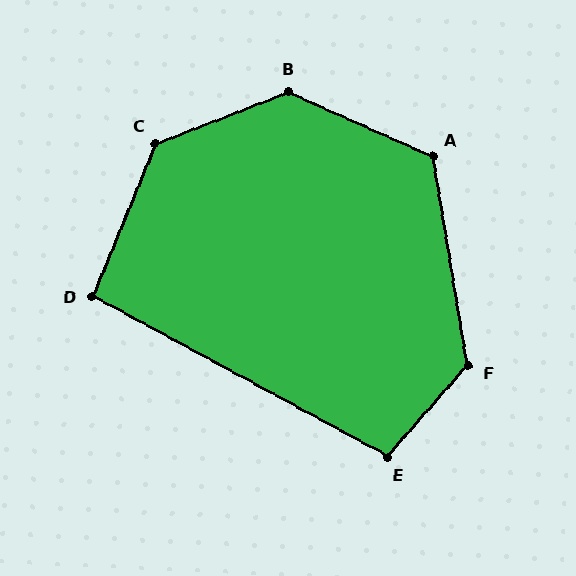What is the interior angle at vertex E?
Approximately 103 degrees (obtuse).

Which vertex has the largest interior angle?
B, at approximately 135 degrees.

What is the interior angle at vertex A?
Approximately 123 degrees (obtuse).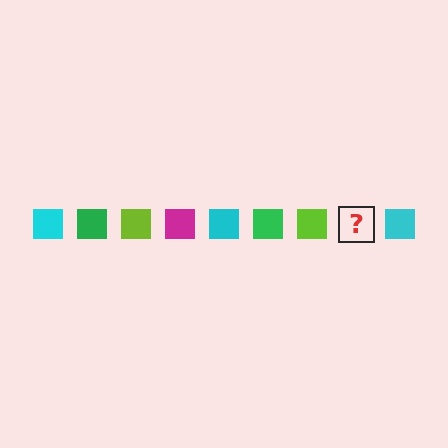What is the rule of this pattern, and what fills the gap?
The rule is that the pattern cycles through cyan, green, lime, magenta squares. The gap should be filled with a magenta square.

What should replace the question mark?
The question mark should be replaced with a magenta square.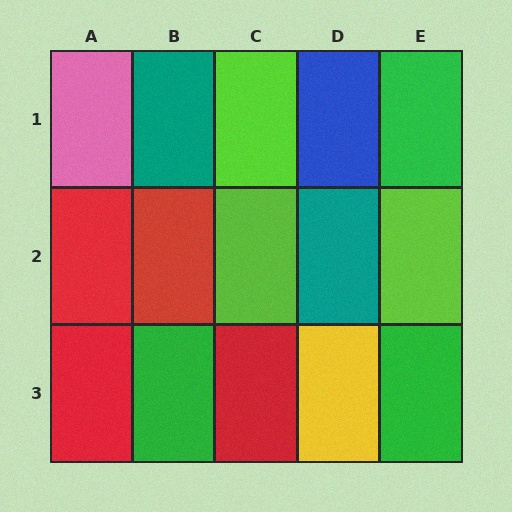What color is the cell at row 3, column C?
Red.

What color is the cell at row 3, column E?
Green.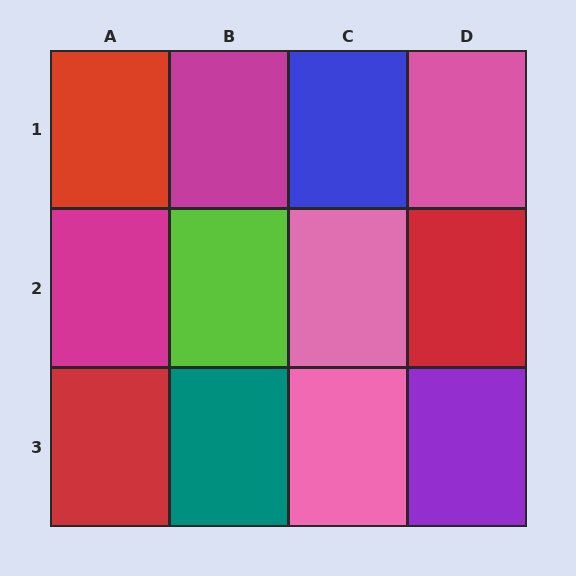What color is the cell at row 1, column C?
Blue.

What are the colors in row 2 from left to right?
Magenta, lime, pink, red.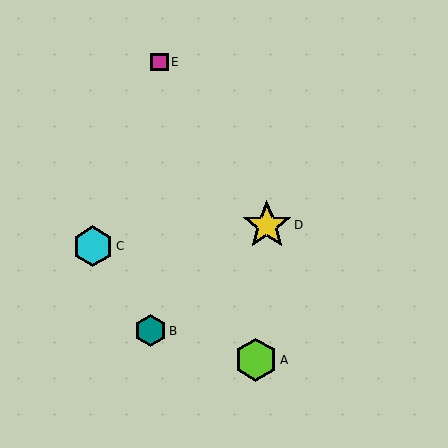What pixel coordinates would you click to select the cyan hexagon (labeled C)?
Click at (93, 246) to select the cyan hexagon C.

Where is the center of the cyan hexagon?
The center of the cyan hexagon is at (93, 246).